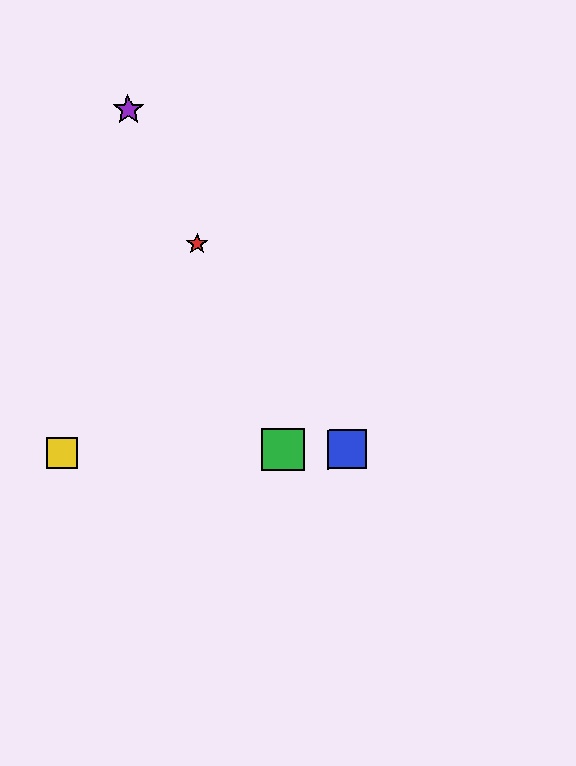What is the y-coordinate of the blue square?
The blue square is at y≈449.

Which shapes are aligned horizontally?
The blue square, the green square, the yellow square are aligned horizontally.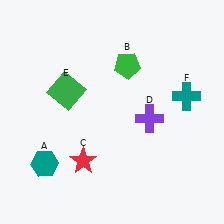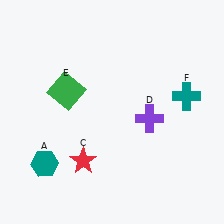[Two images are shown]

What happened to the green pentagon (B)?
The green pentagon (B) was removed in Image 2. It was in the top-right area of Image 1.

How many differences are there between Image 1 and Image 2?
There is 1 difference between the two images.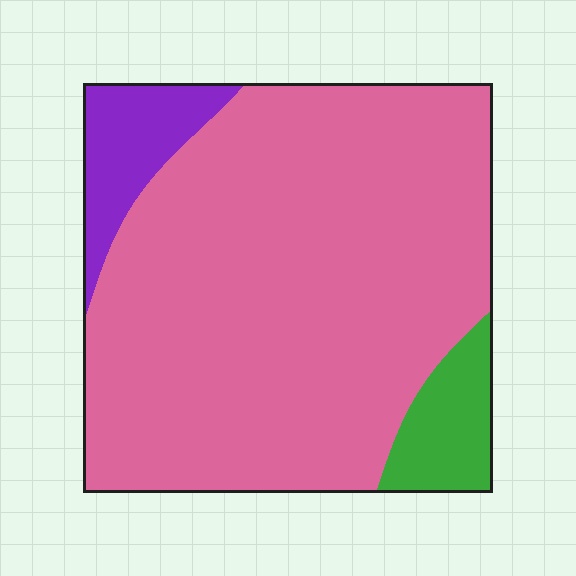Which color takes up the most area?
Pink, at roughly 85%.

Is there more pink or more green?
Pink.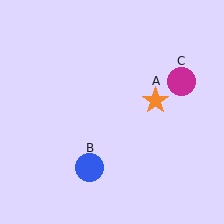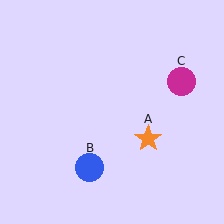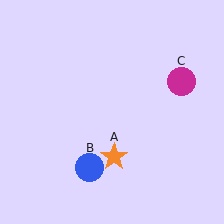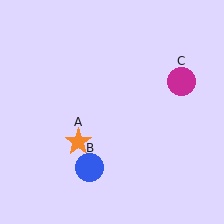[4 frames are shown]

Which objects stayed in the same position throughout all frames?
Blue circle (object B) and magenta circle (object C) remained stationary.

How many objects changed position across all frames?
1 object changed position: orange star (object A).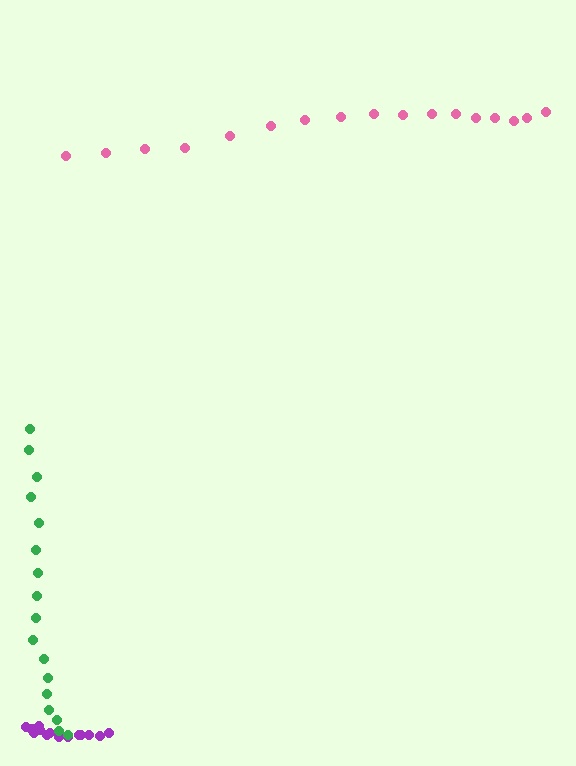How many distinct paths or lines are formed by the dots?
There are 3 distinct paths.